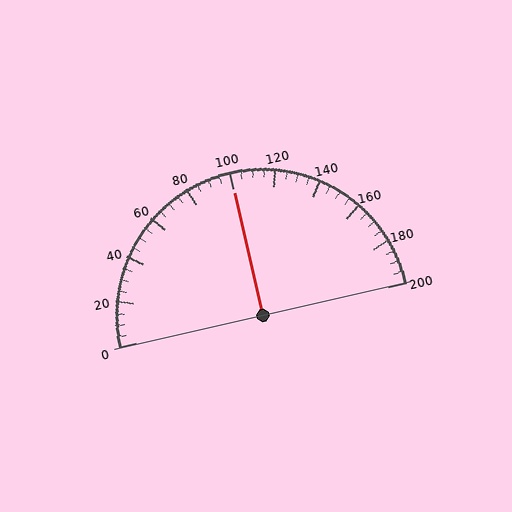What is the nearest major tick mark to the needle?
The nearest major tick mark is 100.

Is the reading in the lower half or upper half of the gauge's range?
The reading is in the upper half of the range (0 to 200).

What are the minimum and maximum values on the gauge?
The gauge ranges from 0 to 200.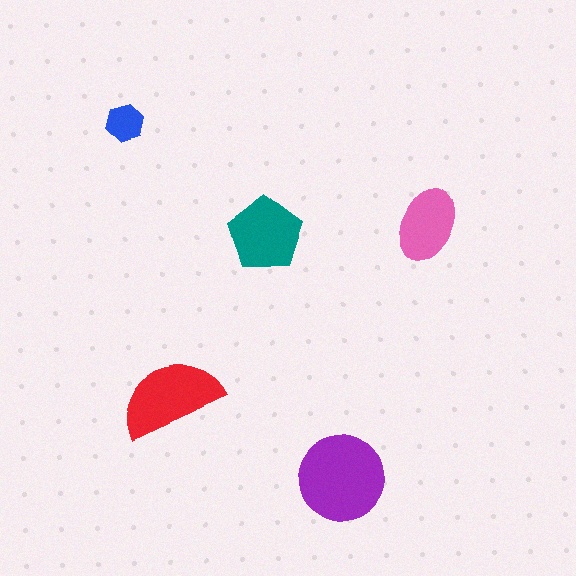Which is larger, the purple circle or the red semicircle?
The purple circle.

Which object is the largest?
The purple circle.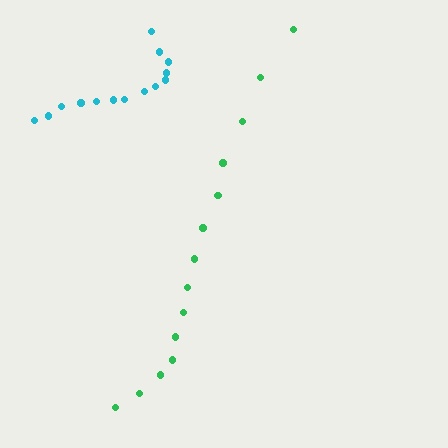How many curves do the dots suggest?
There are 2 distinct paths.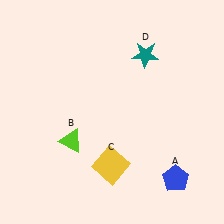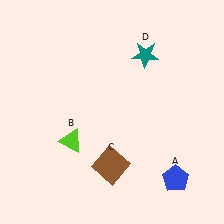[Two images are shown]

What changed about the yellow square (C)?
In Image 1, C is yellow. In Image 2, it changed to brown.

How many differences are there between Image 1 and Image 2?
There is 1 difference between the two images.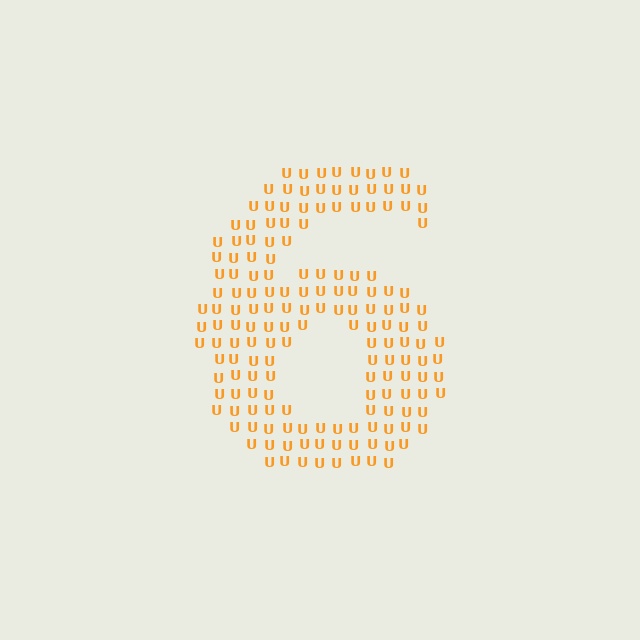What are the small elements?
The small elements are letter U's.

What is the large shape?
The large shape is the digit 6.